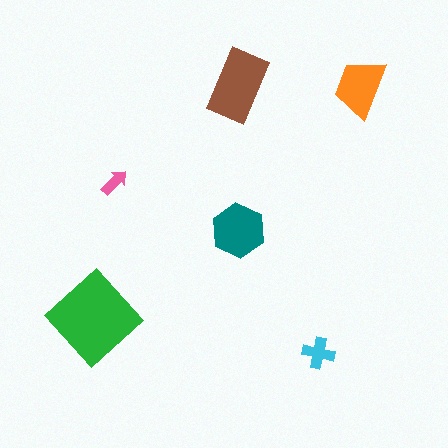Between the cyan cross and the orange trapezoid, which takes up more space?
The orange trapezoid.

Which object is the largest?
The green diamond.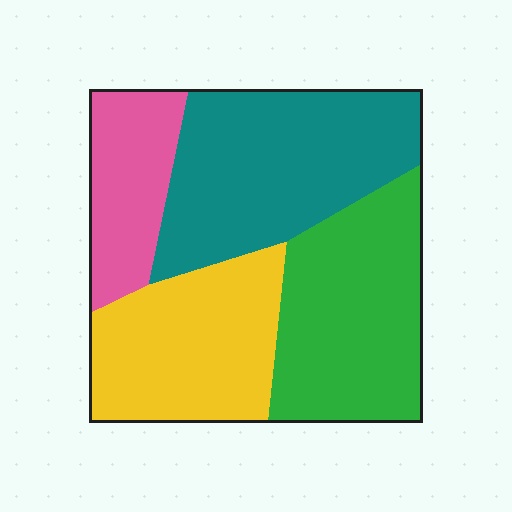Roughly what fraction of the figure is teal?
Teal covers about 30% of the figure.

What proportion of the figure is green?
Green covers roughly 30% of the figure.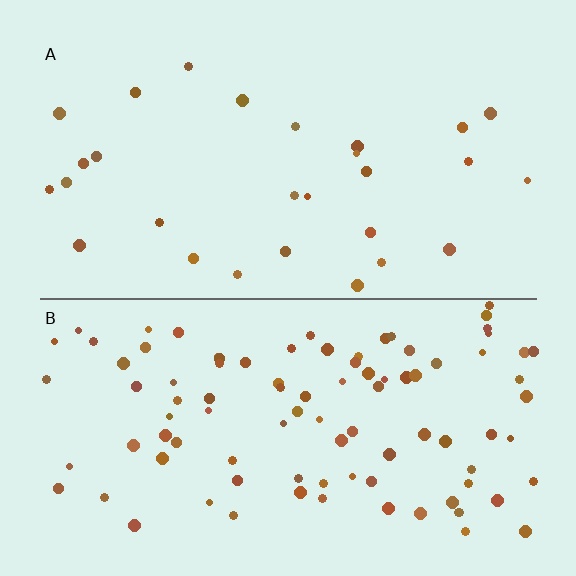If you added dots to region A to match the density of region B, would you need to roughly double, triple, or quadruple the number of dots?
Approximately triple.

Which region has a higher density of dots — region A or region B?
B (the bottom).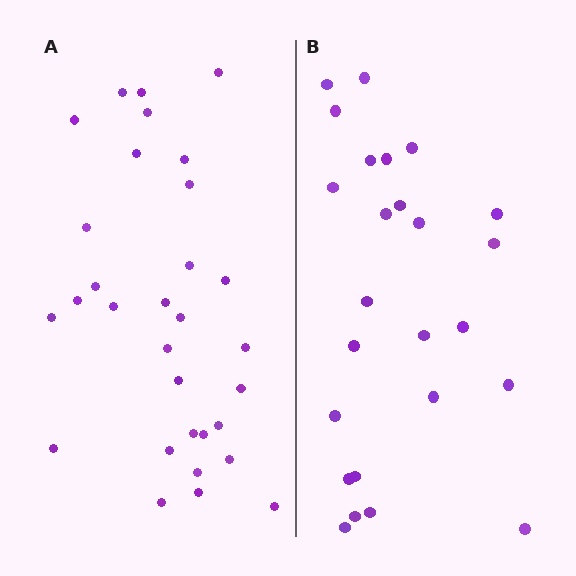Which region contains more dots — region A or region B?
Region A (the left region) has more dots.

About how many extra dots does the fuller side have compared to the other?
Region A has about 6 more dots than region B.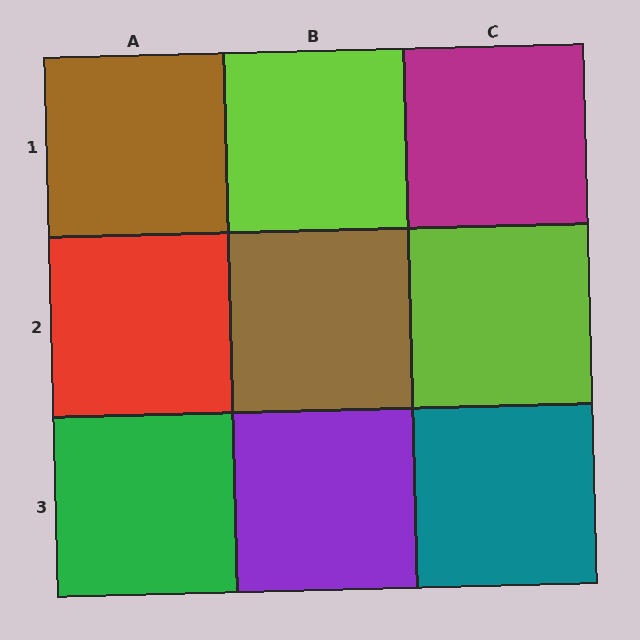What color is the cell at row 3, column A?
Green.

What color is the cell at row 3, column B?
Purple.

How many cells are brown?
2 cells are brown.